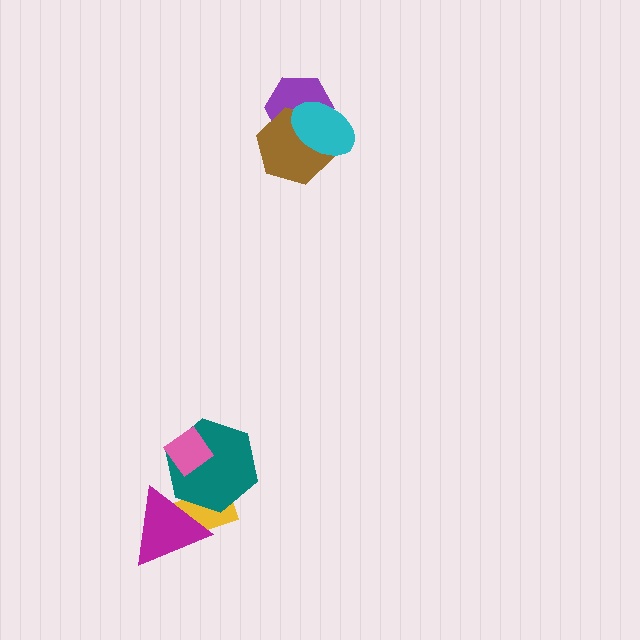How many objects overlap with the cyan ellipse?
2 objects overlap with the cyan ellipse.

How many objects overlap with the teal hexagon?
3 objects overlap with the teal hexagon.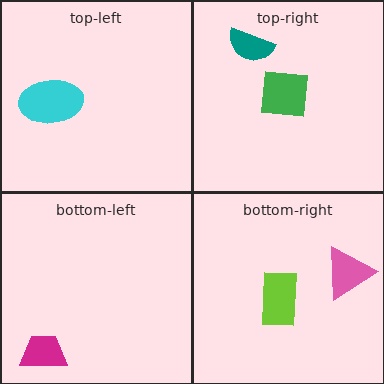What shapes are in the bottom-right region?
The pink triangle, the lime rectangle.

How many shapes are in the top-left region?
1.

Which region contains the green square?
The top-right region.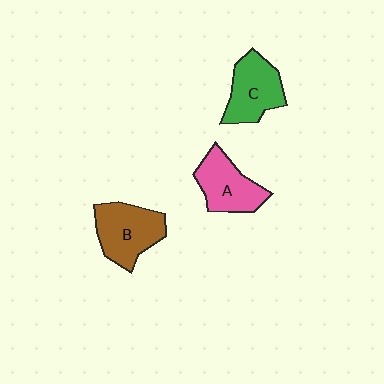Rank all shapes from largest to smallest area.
From largest to smallest: B (brown), C (green), A (pink).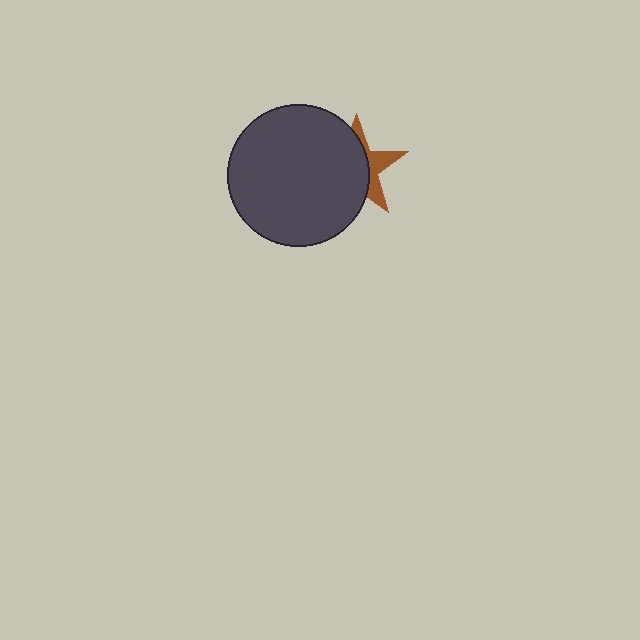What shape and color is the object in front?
The object in front is a dark gray circle.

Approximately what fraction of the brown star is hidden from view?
Roughly 65% of the brown star is hidden behind the dark gray circle.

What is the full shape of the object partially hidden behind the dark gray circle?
The partially hidden object is a brown star.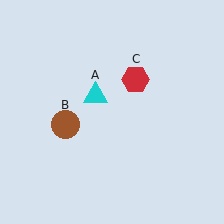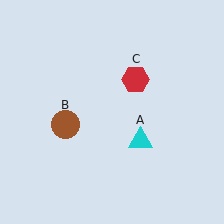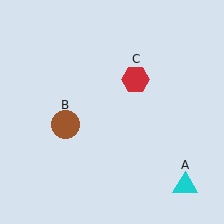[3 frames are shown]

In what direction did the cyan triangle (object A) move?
The cyan triangle (object A) moved down and to the right.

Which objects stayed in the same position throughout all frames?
Brown circle (object B) and red hexagon (object C) remained stationary.